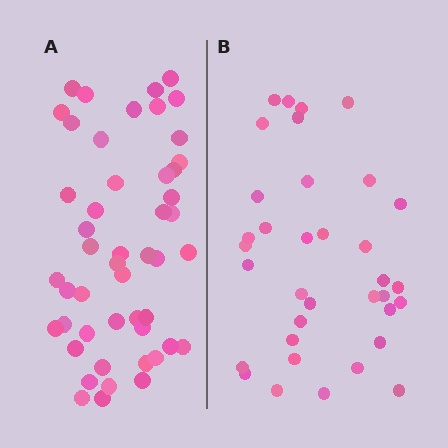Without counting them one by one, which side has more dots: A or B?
Region A (the left region) has more dots.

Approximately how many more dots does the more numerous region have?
Region A has approximately 15 more dots than region B.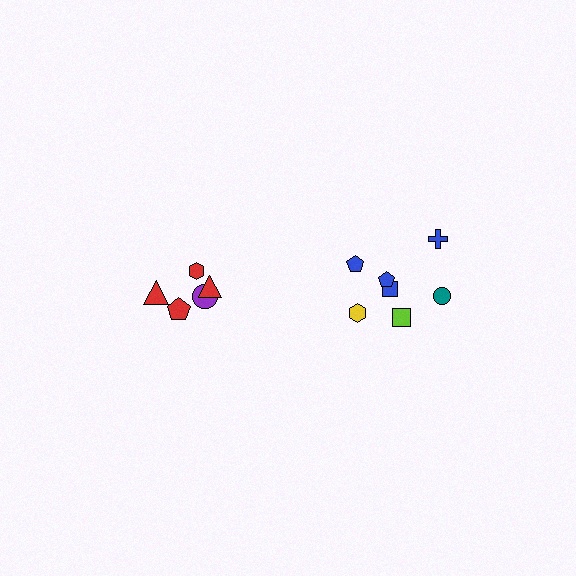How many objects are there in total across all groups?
There are 12 objects.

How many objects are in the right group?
There are 7 objects.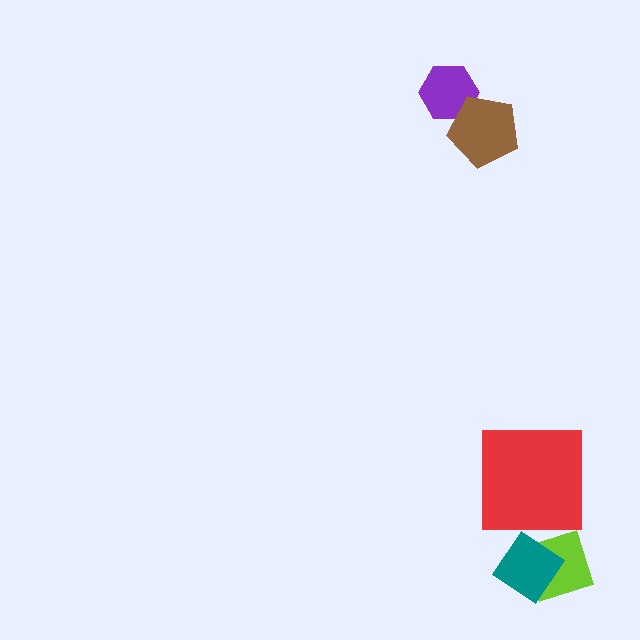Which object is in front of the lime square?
The teal diamond is in front of the lime square.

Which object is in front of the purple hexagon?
The brown pentagon is in front of the purple hexagon.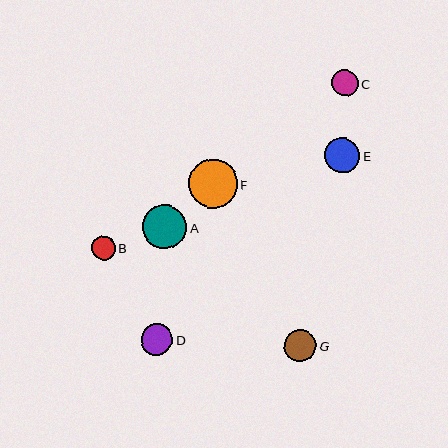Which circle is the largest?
Circle F is the largest with a size of approximately 49 pixels.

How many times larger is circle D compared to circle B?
Circle D is approximately 1.3 times the size of circle B.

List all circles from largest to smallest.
From largest to smallest: F, A, E, G, D, C, B.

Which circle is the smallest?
Circle B is the smallest with a size of approximately 24 pixels.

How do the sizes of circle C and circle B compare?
Circle C and circle B are approximately the same size.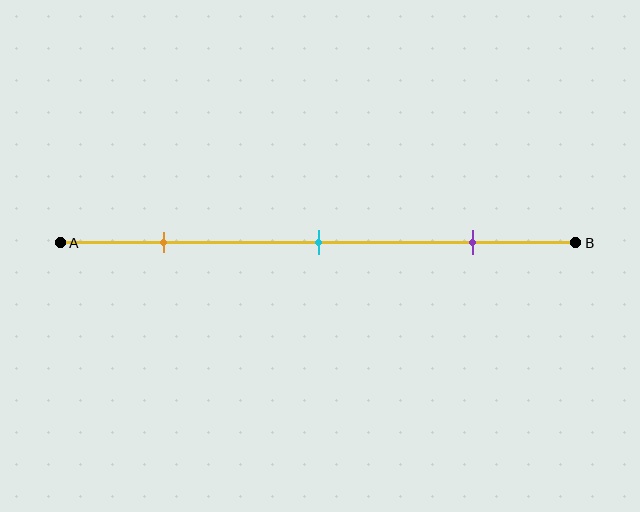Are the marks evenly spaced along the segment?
Yes, the marks are approximately evenly spaced.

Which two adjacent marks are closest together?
The orange and cyan marks are the closest adjacent pair.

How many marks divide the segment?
There are 3 marks dividing the segment.